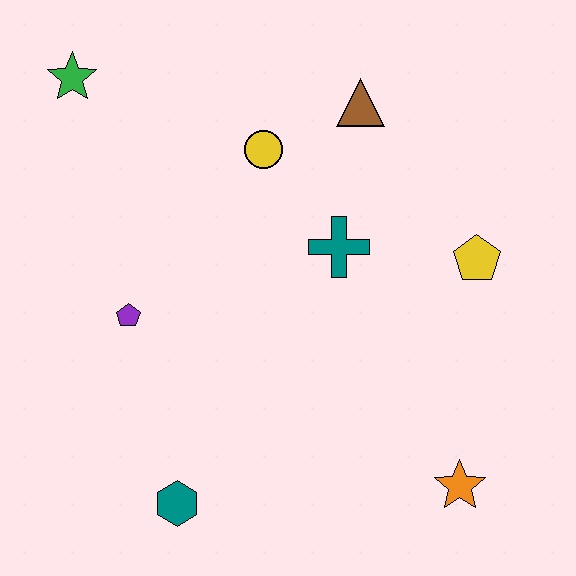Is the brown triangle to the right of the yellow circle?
Yes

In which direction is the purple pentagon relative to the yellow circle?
The purple pentagon is below the yellow circle.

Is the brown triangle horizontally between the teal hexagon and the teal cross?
No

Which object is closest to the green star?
The yellow circle is closest to the green star.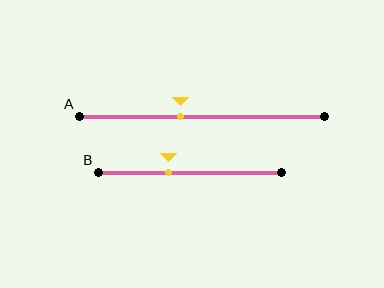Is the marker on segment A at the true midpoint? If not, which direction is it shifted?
No, the marker on segment A is shifted to the left by about 9% of the segment length.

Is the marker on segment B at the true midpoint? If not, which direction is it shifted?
No, the marker on segment B is shifted to the left by about 12% of the segment length.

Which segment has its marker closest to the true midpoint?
Segment A has its marker closest to the true midpoint.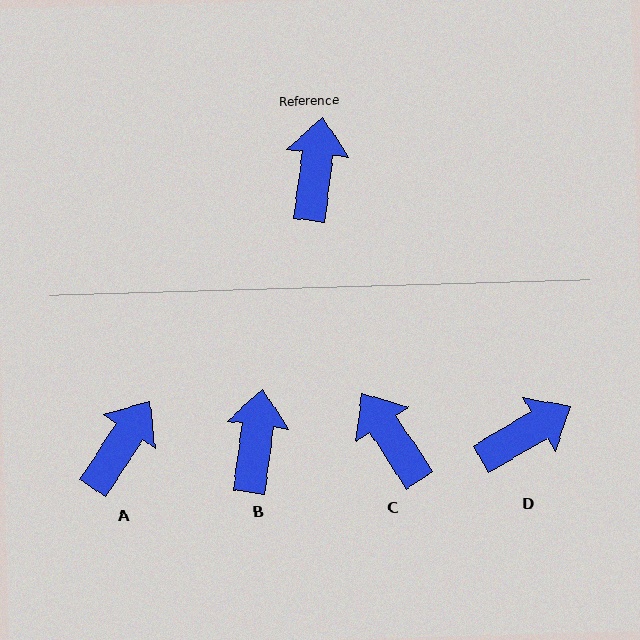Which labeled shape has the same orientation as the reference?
B.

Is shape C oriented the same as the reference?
No, it is off by about 41 degrees.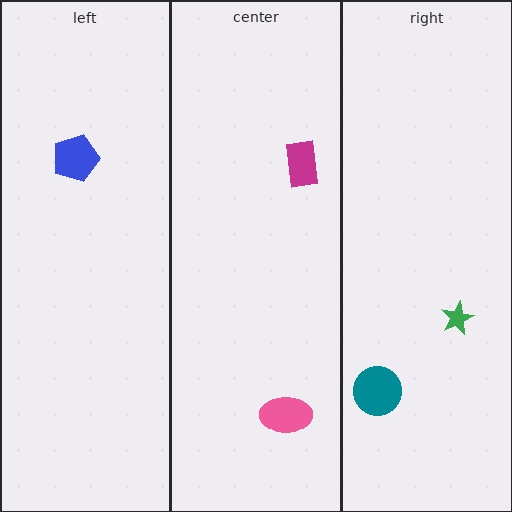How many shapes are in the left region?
1.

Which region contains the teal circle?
The right region.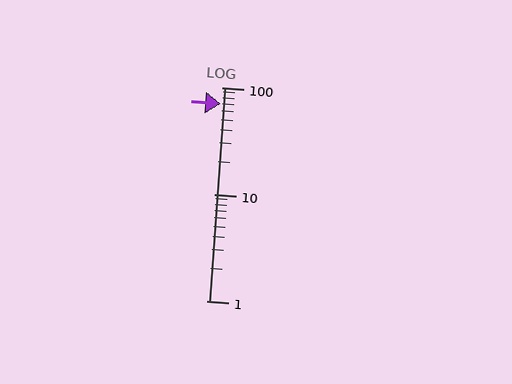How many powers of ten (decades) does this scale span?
The scale spans 2 decades, from 1 to 100.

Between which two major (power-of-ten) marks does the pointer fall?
The pointer is between 10 and 100.